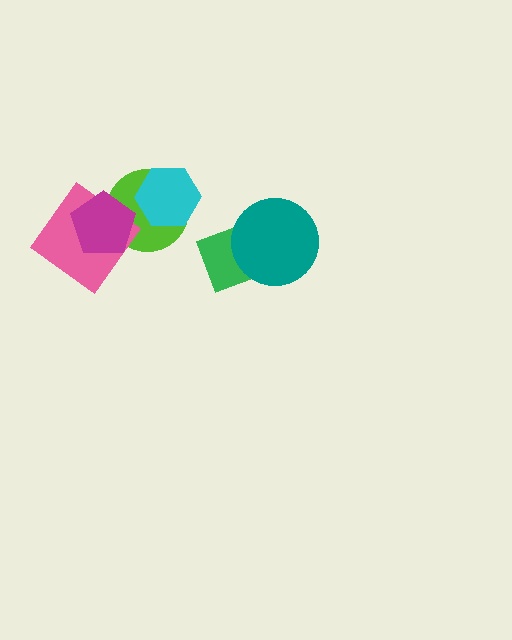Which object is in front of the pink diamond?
The magenta pentagon is in front of the pink diamond.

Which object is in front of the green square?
The teal circle is in front of the green square.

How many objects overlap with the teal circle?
1 object overlaps with the teal circle.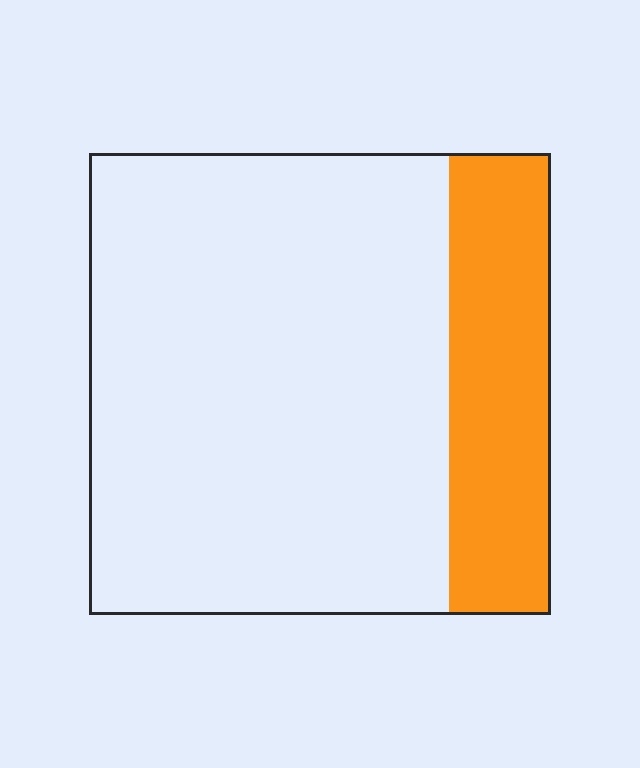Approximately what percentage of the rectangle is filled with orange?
Approximately 20%.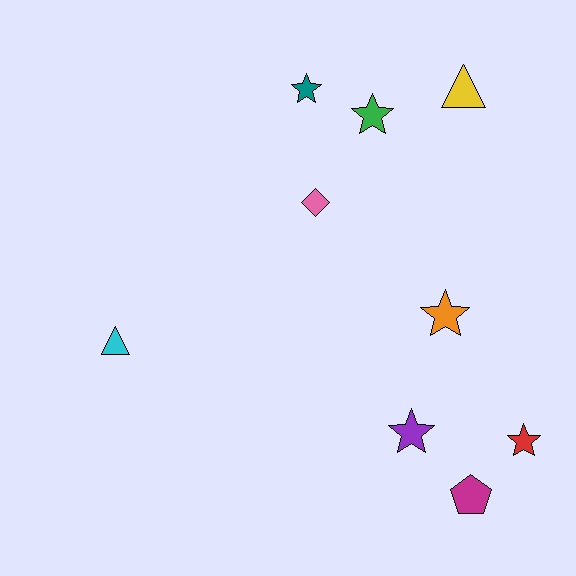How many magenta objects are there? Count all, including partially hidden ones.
There is 1 magenta object.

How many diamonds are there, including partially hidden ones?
There is 1 diamond.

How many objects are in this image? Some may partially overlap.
There are 9 objects.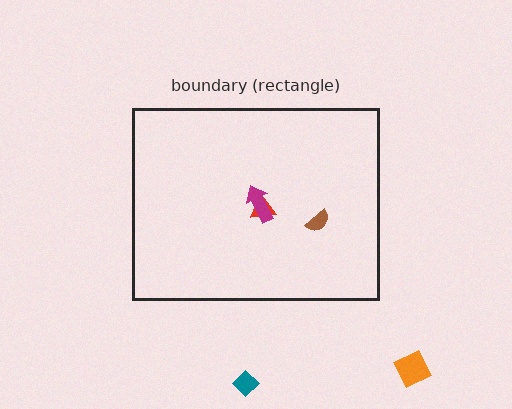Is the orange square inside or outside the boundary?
Outside.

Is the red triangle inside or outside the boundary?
Inside.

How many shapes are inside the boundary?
3 inside, 2 outside.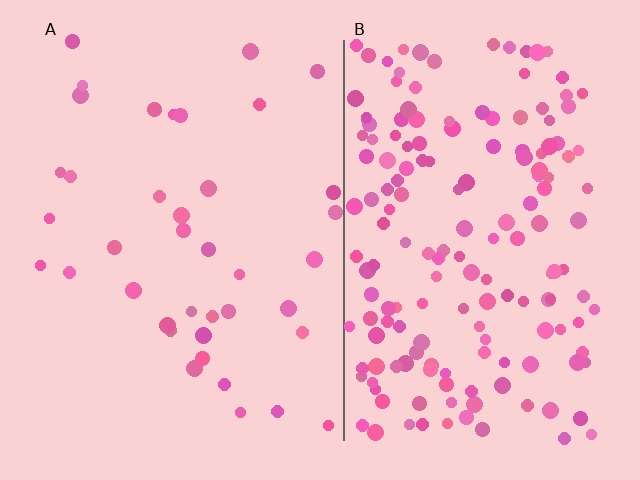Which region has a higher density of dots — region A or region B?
B (the right).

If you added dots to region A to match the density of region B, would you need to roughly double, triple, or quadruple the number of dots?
Approximately quadruple.